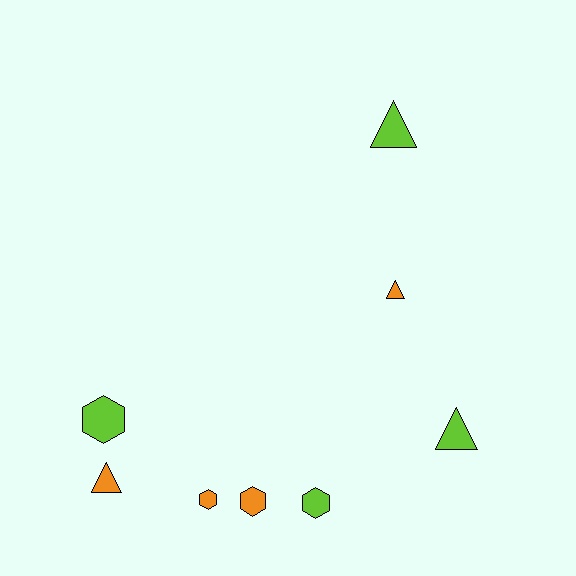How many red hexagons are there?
There are no red hexagons.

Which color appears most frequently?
Orange, with 4 objects.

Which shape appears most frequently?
Triangle, with 4 objects.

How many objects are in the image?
There are 8 objects.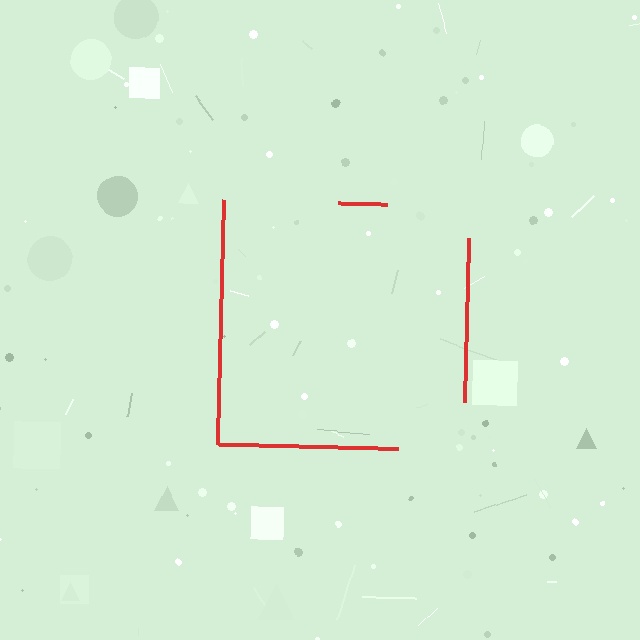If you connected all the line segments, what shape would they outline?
They would outline a square.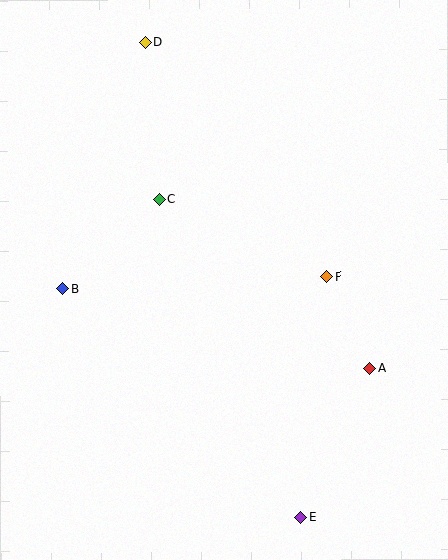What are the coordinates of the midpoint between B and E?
The midpoint between B and E is at (182, 403).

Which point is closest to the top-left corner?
Point D is closest to the top-left corner.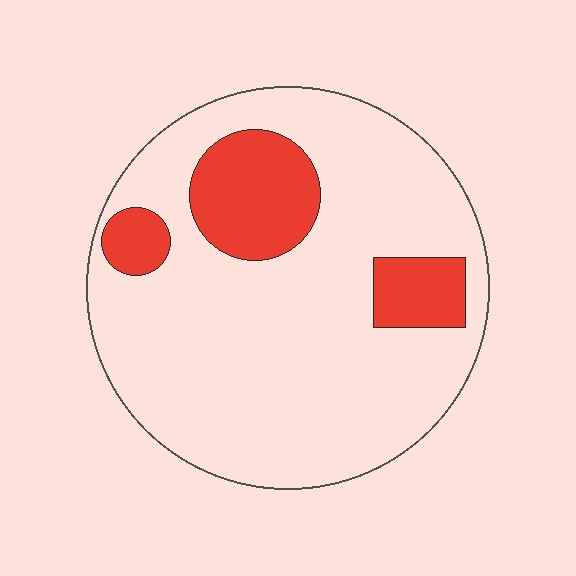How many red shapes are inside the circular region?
3.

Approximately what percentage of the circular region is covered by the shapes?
Approximately 20%.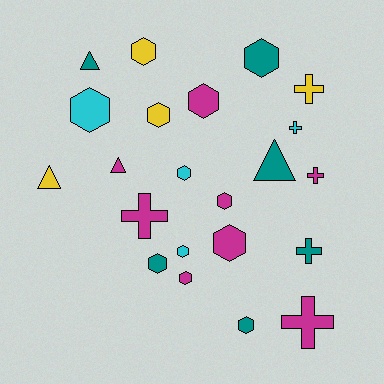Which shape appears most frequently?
Hexagon, with 12 objects.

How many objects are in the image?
There are 22 objects.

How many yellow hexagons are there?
There are 2 yellow hexagons.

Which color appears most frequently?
Magenta, with 8 objects.